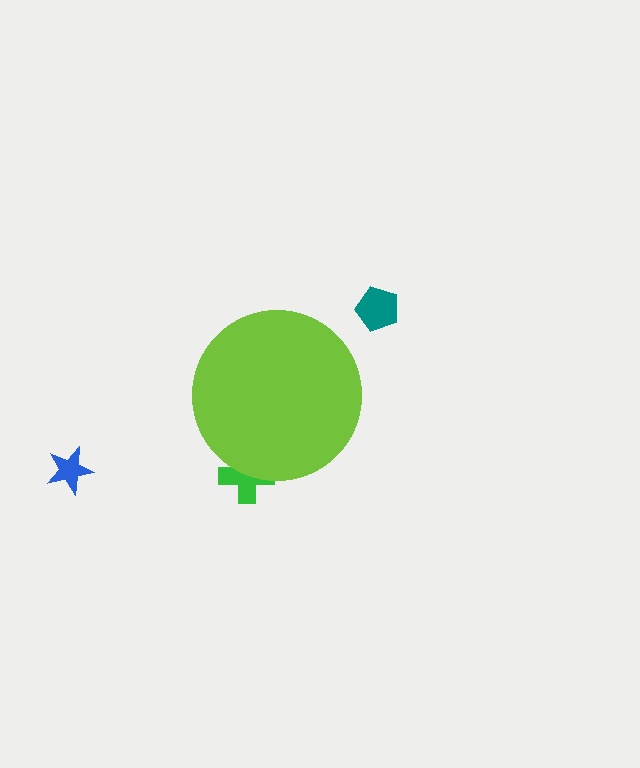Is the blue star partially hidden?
No, the blue star is fully visible.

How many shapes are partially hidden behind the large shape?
1 shape is partially hidden.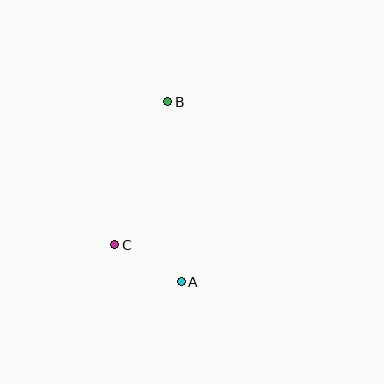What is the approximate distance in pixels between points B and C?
The distance between B and C is approximately 152 pixels.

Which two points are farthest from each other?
Points A and B are farthest from each other.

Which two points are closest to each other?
Points A and C are closest to each other.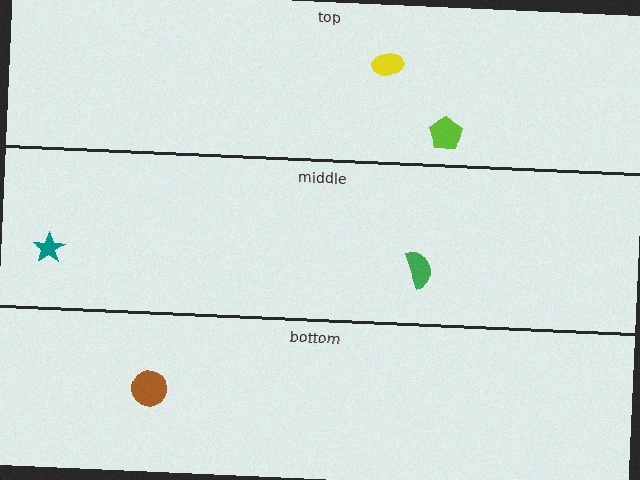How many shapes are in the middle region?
2.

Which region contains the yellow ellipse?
The top region.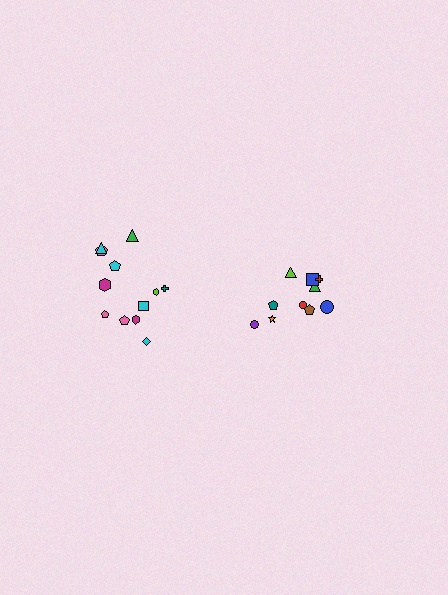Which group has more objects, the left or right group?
The left group.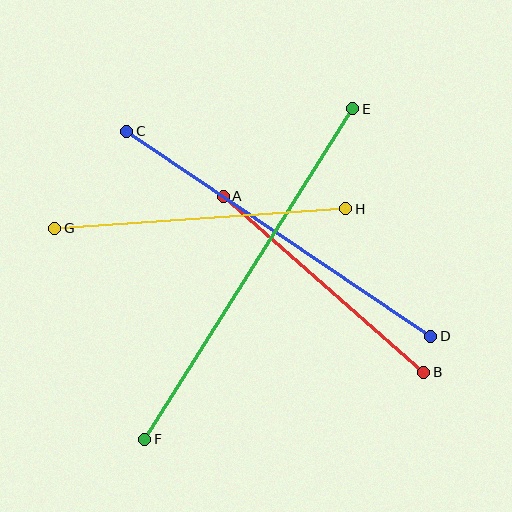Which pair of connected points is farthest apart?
Points E and F are farthest apart.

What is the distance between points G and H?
The distance is approximately 292 pixels.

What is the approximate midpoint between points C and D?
The midpoint is at approximately (279, 234) pixels.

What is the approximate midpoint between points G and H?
The midpoint is at approximately (200, 219) pixels.